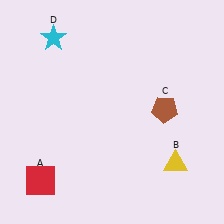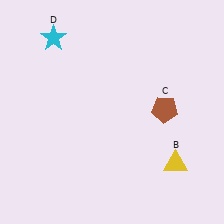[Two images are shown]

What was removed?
The red square (A) was removed in Image 2.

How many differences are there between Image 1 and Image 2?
There is 1 difference between the two images.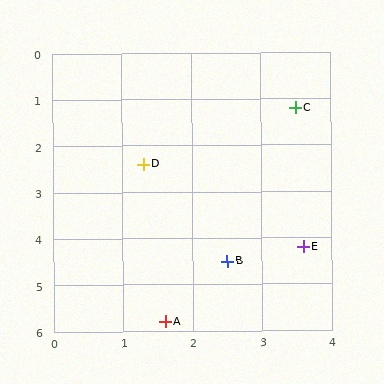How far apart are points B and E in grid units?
Points B and E are about 1.1 grid units apart.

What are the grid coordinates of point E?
Point E is at approximately (3.6, 4.2).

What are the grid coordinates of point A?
Point A is at approximately (1.6, 5.8).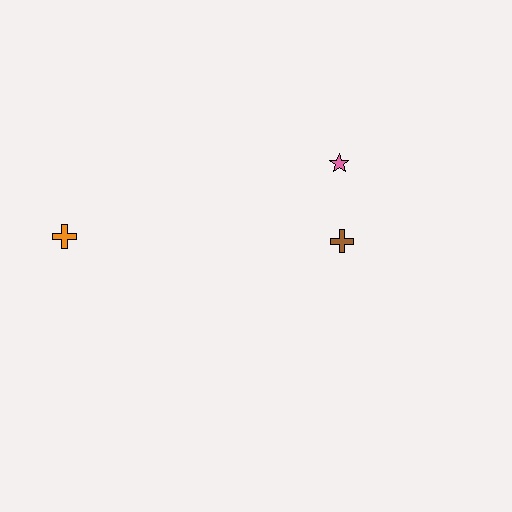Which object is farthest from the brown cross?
The orange cross is farthest from the brown cross.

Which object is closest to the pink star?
The brown cross is closest to the pink star.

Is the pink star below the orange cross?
No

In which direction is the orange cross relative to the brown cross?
The orange cross is to the left of the brown cross.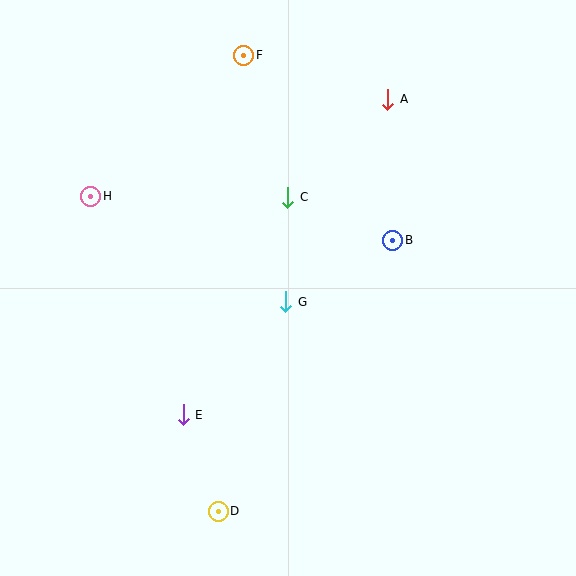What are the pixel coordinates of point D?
Point D is at (218, 511).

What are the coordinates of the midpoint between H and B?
The midpoint between H and B is at (242, 218).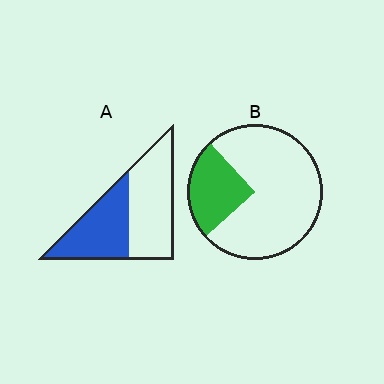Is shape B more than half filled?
No.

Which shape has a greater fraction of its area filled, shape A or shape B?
Shape A.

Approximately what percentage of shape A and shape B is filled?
A is approximately 45% and B is approximately 25%.